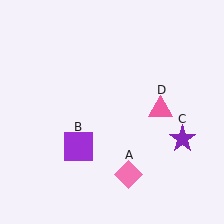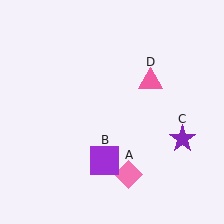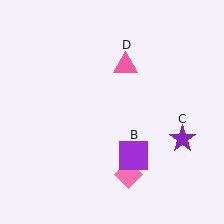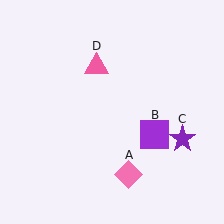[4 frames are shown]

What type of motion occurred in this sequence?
The purple square (object B), pink triangle (object D) rotated counterclockwise around the center of the scene.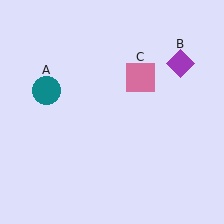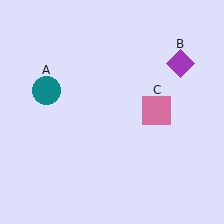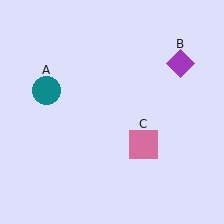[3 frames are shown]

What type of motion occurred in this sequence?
The pink square (object C) rotated clockwise around the center of the scene.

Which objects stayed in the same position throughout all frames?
Teal circle (object A) and purple diamond (object B) remained stationary.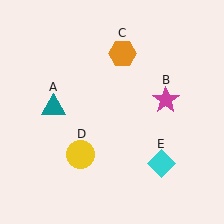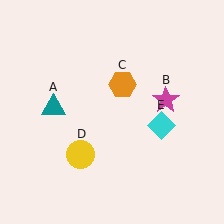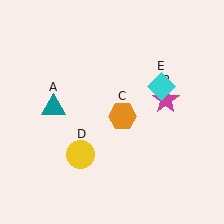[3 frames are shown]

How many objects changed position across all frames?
2 objects changed position: orange hexagon (object C), cyan diamond (object E).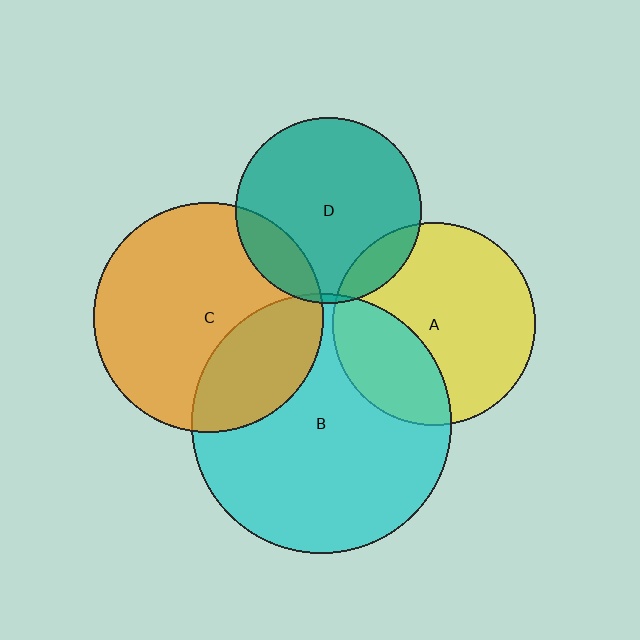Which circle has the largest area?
Circle B (cyan).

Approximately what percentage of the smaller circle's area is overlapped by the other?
Approximately 10%.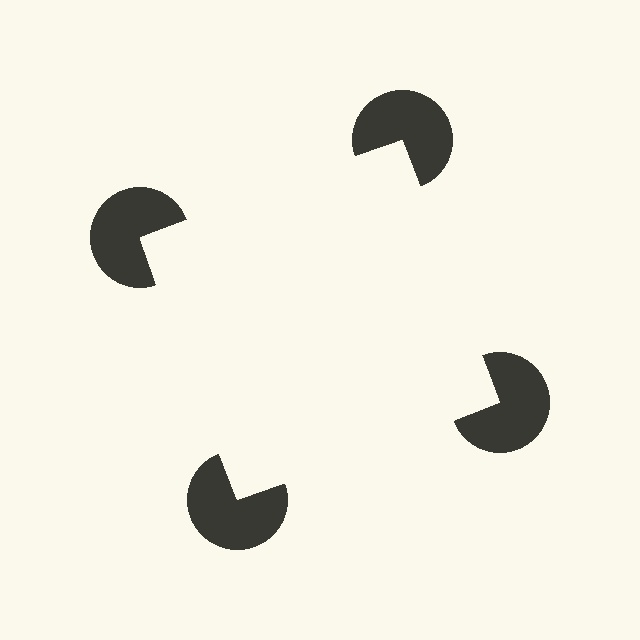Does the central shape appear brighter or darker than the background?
It typically appears slightly brighter than the background, even though no actual brightness change is drawn.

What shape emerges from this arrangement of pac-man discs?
An illusory square — its edges are inferred from the aligned wedge cuts in the pac-man discs, not physically drawn.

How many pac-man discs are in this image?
There are 4 — one at each vertex of the illusory square.